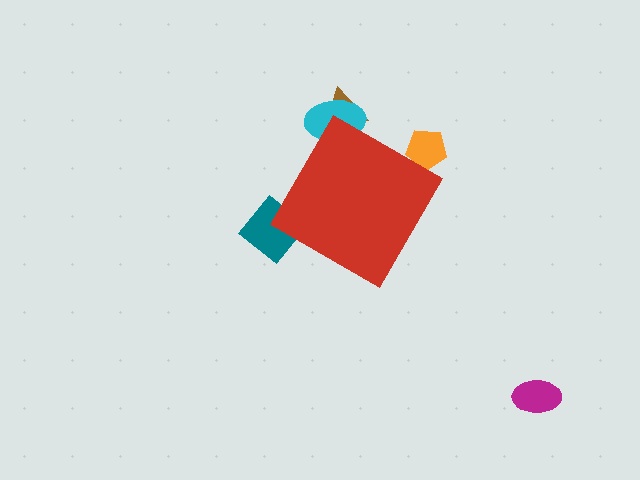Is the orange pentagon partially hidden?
Yes, the orange pentagon is partially hidden behind the red diamond.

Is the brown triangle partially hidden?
Yes, the brown triangle is partially hidden behind the red diamond.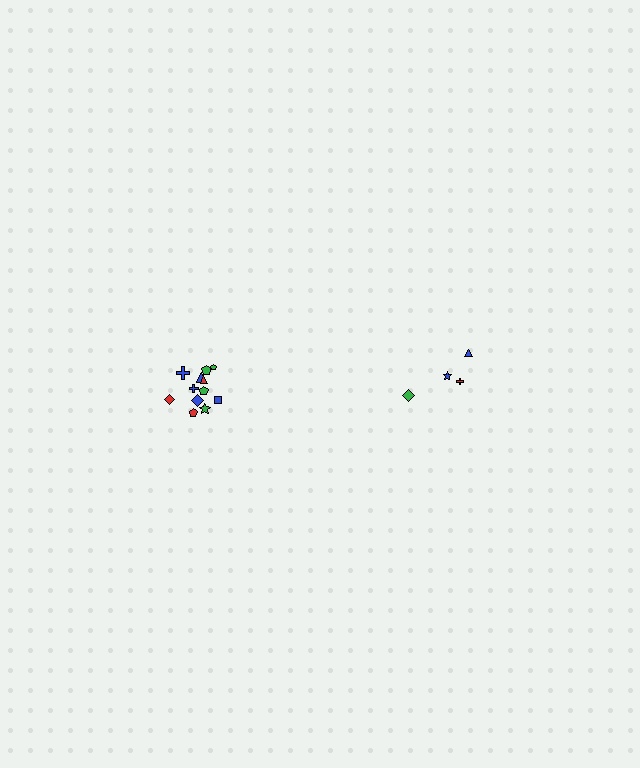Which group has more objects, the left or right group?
The left group.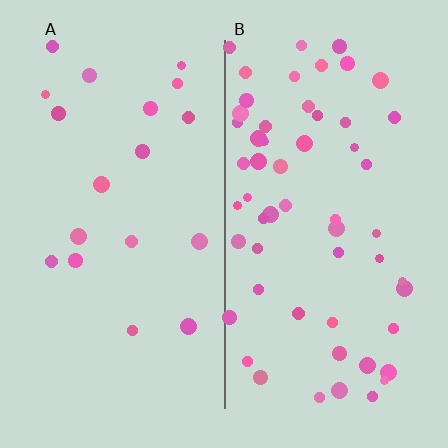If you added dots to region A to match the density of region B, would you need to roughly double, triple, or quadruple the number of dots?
Approximately triple.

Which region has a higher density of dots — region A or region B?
B (the right).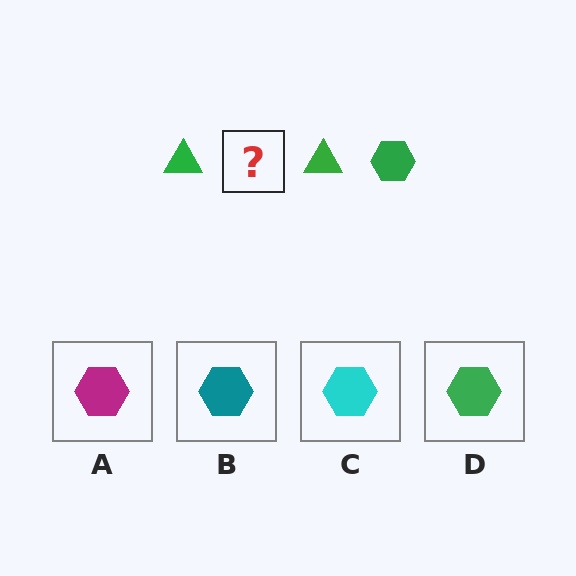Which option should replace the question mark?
Option D.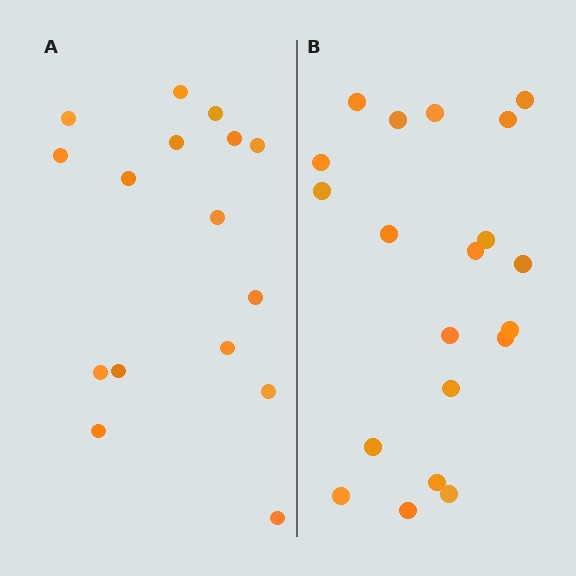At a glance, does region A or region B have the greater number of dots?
Region B (the right region) has more dots.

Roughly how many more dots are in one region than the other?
Region B has about 4 more dots than region A.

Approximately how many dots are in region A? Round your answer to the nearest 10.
About 20 dots. (The exact count is 16, which rounds to 20.)